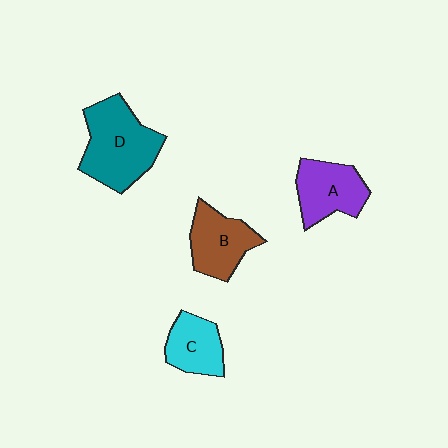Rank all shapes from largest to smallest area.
From largest to smallest: D (teal), A (purple), B (brown), C (cyan).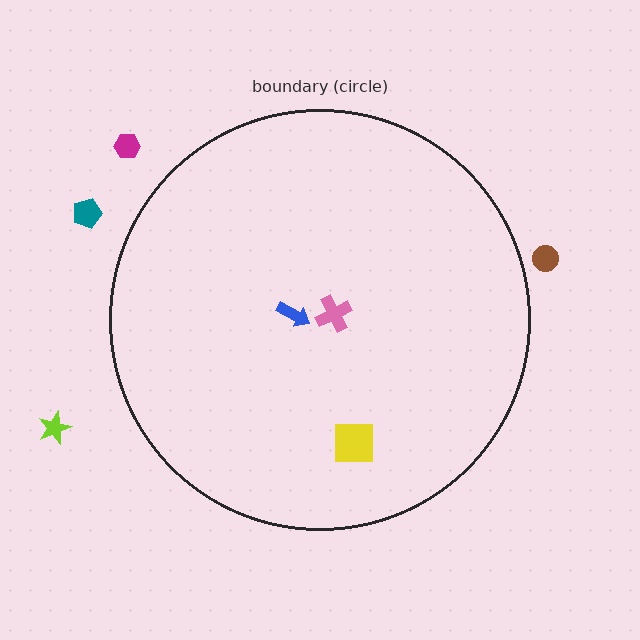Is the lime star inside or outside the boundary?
Outside.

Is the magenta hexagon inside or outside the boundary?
Outside.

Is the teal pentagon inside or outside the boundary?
Outside.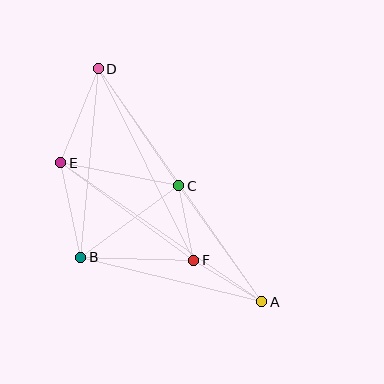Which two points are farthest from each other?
Points A and D are farthest from each other.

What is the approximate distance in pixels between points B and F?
The distance between B and F is approximately 113 pixels.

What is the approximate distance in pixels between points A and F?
The distance between A and F is approximately 79 pixels.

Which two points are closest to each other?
Points C and F are closest to each other.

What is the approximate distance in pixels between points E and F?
The distance between E and F is approximately 165 pixels.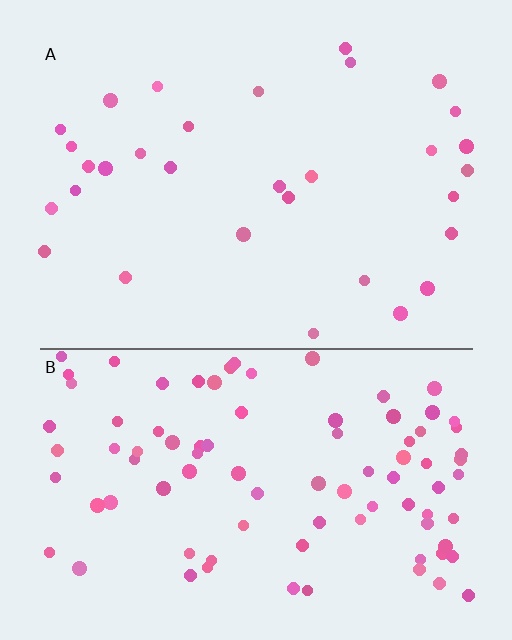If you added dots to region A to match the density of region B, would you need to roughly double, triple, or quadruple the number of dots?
Approximately triple.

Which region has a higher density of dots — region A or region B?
B (the bottom).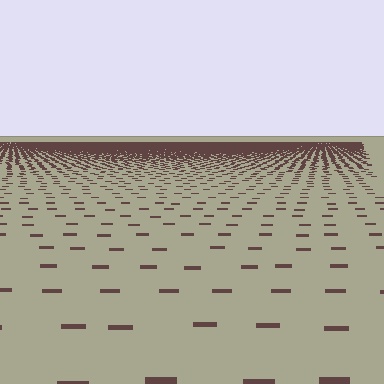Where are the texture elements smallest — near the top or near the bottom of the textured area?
Near the top.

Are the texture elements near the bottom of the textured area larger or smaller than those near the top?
Larger. Near the bottom, elements are closer to the viewer and appear at a bigger on-screen size.